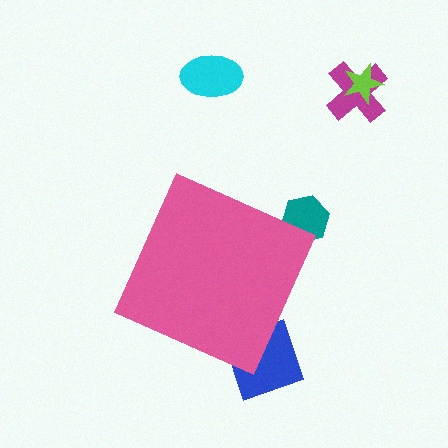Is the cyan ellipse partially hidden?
No, the cyan ellipse is fully visible.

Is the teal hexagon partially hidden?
Yes, the teal hexagon is partially hidden behind the pink diamond.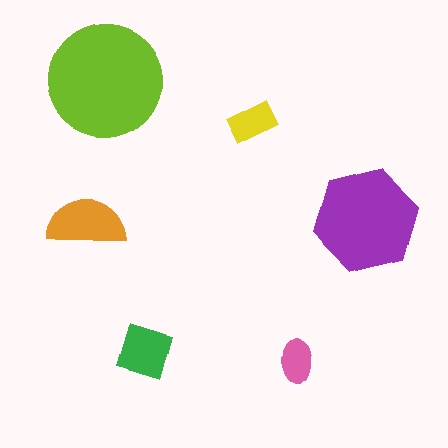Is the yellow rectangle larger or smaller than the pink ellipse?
Larger.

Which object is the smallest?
The pink ellipse.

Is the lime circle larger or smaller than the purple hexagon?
Larger.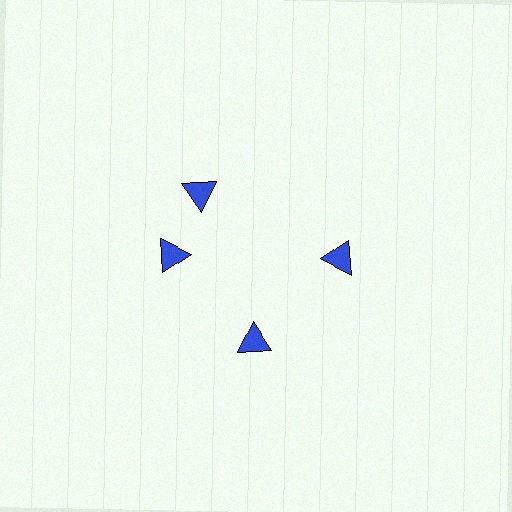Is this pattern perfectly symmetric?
No. The 4 blue triangles are arranged in a ring, but one element near the 12 o'clock position is rotated out of alignment along the ring, breaking the 4-fold rotational symmetry.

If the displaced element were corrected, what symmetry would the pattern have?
It would have 4-fold rotational symmetry — the pattern would map onto itself every 90 degrees.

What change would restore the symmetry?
The symmetry would be restored by rotating it back into even spacing with its neighbors so that all 4 triangles sit at equal angles and equal distance from the center.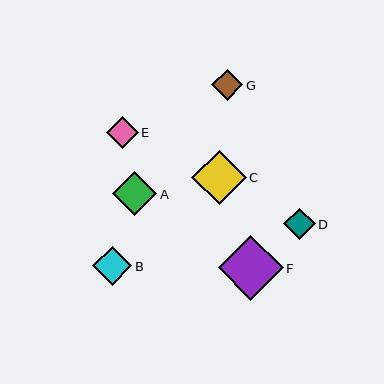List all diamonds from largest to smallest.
From largest to smallest: F, C, A, B, E, D, G.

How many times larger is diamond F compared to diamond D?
Diamond F is approximately 2.1 times the size of diamond D.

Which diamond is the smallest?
Diamond G is the smallest with a size of approximately 31 pixels.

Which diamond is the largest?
Diamond F is the largest with a size of approximately 65 pixels.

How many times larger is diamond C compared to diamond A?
Diamond C is approximately 1.2 times the size of diamond A.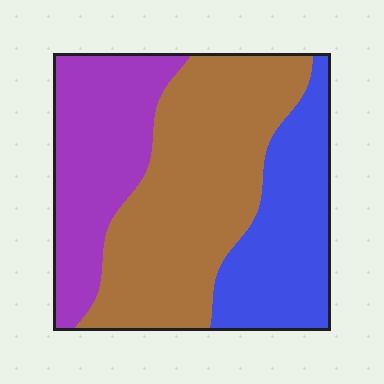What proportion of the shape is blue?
Blue covers roughly 25% of the shape.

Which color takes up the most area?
Brown, at roughly 45%.